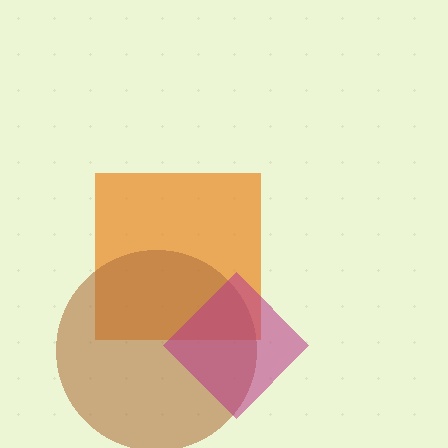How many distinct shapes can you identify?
There are 3 distinct shapes: an orange square, a brown circle, a magenta diamond.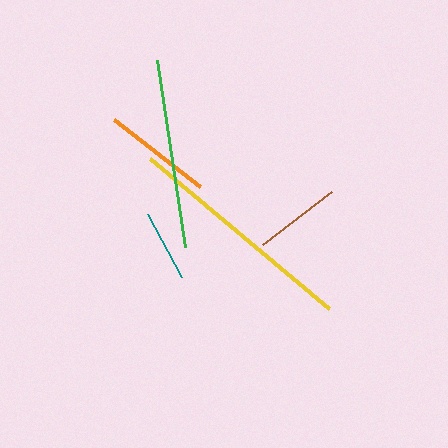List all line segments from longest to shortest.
From longest to shortest: yellow, green, orange, brown, teal.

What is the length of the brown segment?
The brown segment is approximately 87 pixels long.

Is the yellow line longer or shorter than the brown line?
The yellow line is longer than the brown line.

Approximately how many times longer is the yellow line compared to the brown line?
The yellow line is approximately 2.7 times the length of the brown line.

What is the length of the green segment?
The green segment is approximately 189 pixels long.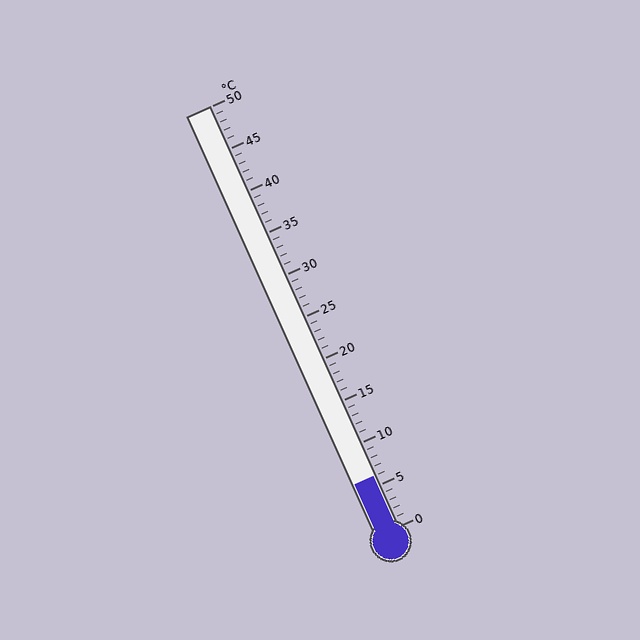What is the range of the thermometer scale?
The thermometer scale ranges from 0°C to 50°C.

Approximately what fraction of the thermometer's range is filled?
The thermometer is filled to approximately 10% of its range.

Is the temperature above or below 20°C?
The temperature is below 20°C.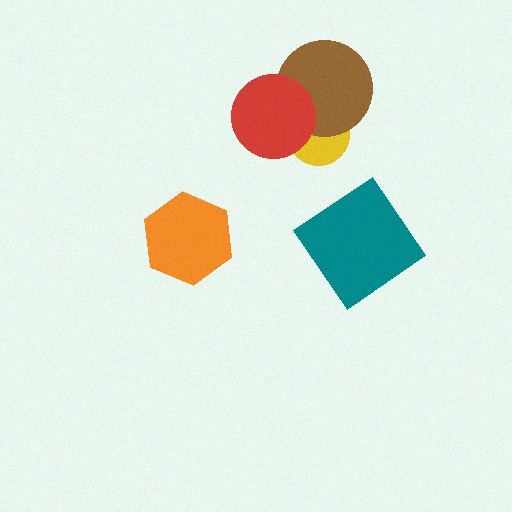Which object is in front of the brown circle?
The red circle is in front of the brown circle.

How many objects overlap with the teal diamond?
0 objects overlap with the teal diamond.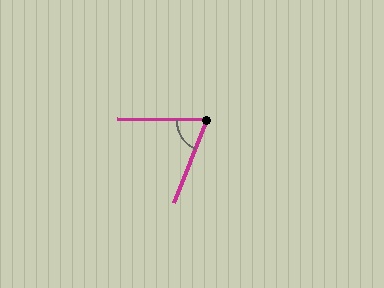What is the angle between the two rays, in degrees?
Approximately 69 degrees.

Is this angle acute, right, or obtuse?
It is acute.